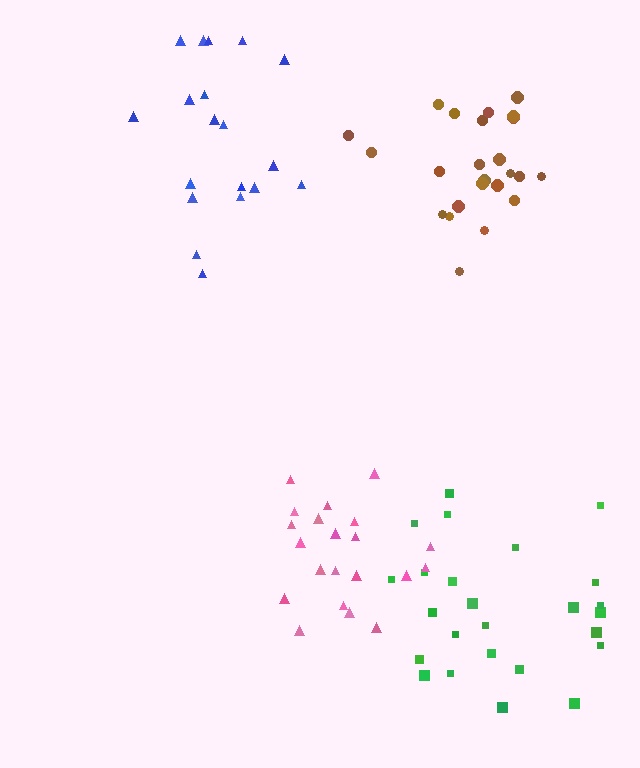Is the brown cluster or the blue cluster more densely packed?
Brown.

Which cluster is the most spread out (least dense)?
Blue.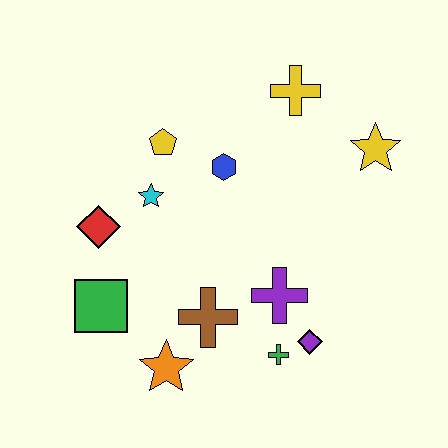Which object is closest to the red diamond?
The cyan star is closest to the red diamond.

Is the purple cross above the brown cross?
Yes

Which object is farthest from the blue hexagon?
The orange star is farthest from the blue hexagon.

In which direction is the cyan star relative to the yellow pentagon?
The cyan star is below the yellow pentagon.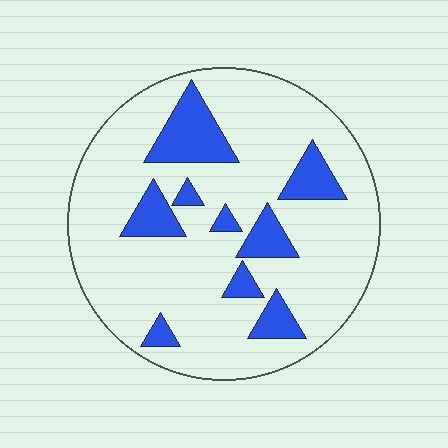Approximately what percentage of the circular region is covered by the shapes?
Approximately 20%.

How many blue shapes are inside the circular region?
9.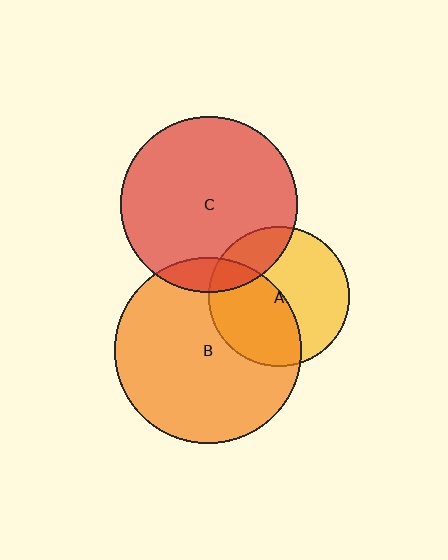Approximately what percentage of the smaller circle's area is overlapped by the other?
Approximately 10%.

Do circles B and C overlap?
Yes.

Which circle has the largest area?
Circle B (orange).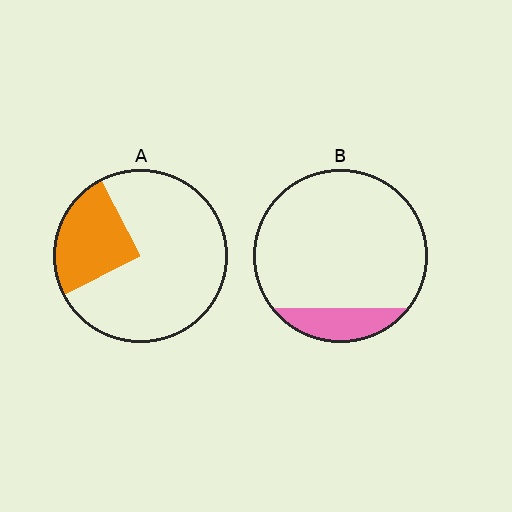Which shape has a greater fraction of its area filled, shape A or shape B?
Shape A.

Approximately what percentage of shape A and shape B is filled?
A is approximately 25% and B is approximately 15%.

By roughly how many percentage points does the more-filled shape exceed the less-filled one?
By roughly 10 percentage points (A over B).